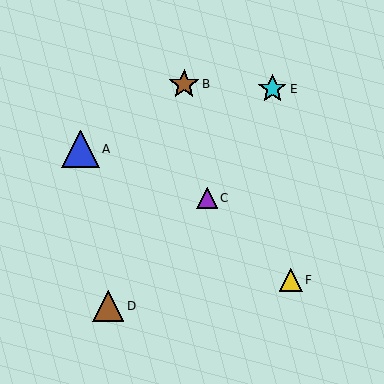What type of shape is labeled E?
Shape E is a cyan star.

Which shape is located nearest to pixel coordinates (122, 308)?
The brown triangle (labeled D) at (108, 306) is nearest to that location.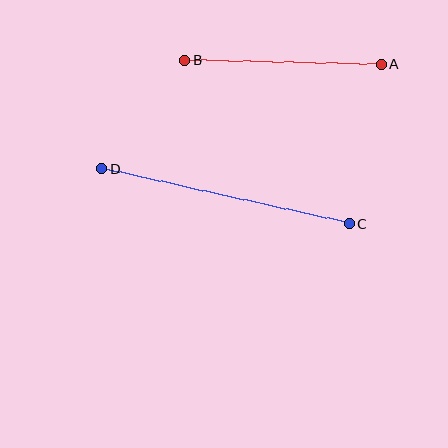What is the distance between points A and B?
The distance is approximately 196 pixels.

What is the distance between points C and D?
The distance is approximately 254 pixels.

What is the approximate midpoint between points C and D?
The midpoint is at approximately (225, 196) pixels.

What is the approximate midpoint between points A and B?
The midpoint is at approximately (283, 62) pixels.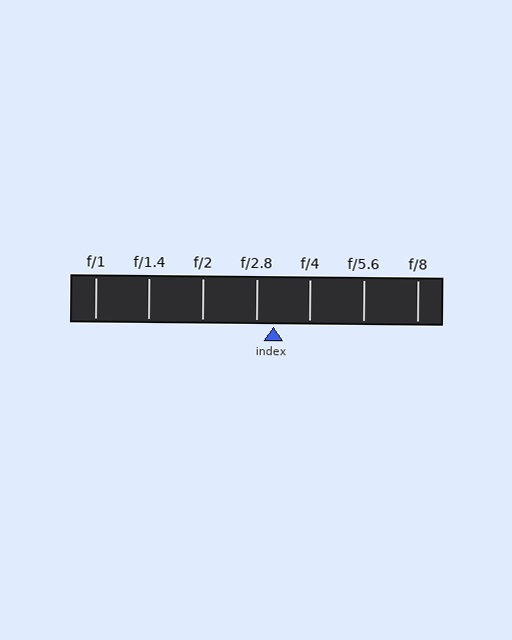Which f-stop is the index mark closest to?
The index mark is closest to f/2.8.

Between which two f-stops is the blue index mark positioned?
The index mark is between f/2.8 and f/4.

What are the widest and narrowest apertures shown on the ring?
The widest aperture shown is f/1 and the narrowest is f/8.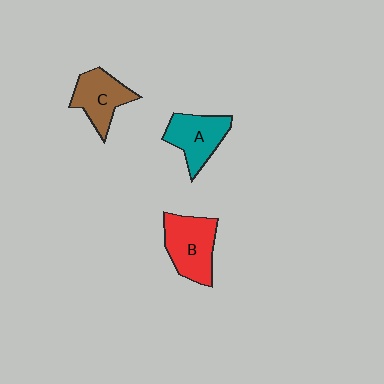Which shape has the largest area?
Shape B (red).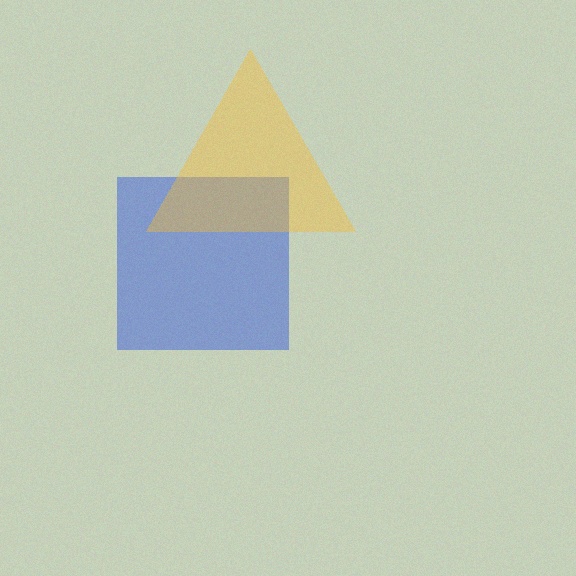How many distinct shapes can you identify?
There are 2 distinct shapes: a blue square, a yellow triangle.